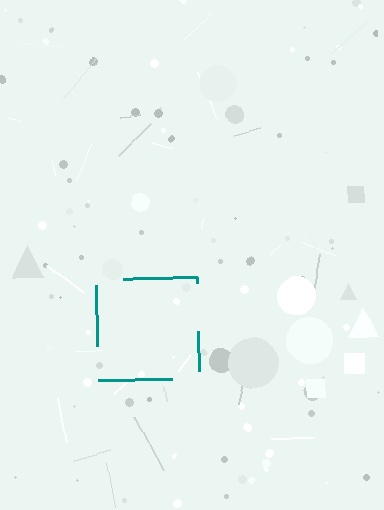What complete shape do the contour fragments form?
The contour fragments form a square.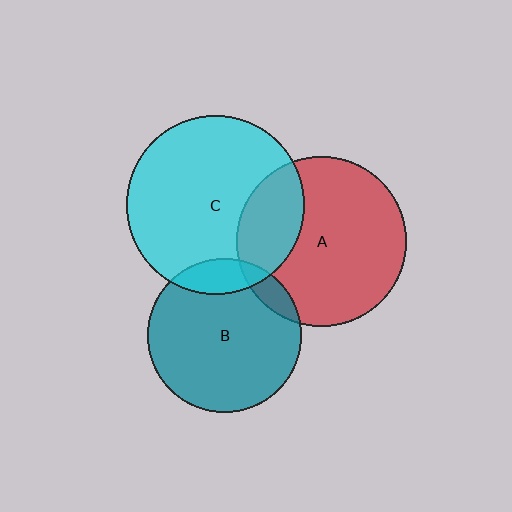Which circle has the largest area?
Circle C (cyan).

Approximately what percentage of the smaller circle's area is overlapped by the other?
Approximately 15%.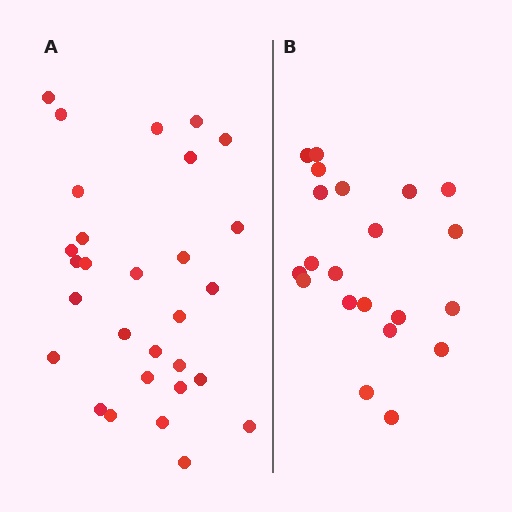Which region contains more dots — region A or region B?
Region A (the left region) has more dots.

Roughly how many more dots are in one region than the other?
Region A has roughly 8 or so more dots than region B.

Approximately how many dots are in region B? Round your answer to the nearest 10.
About 20 dots. (The exact count is 21, which rounds to 20.)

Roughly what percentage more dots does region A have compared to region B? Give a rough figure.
About 40% more.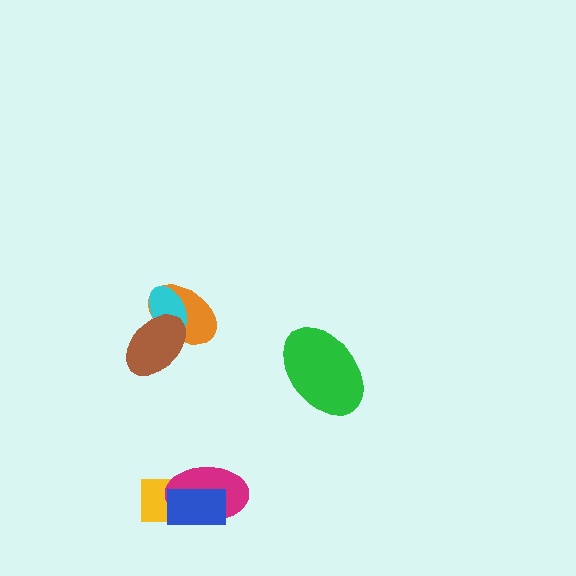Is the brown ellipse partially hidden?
No, no other shape covers it.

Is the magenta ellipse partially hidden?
Yes, it is partially covered by another shape.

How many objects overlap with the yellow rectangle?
2 objects overlap with the yellow rectangle.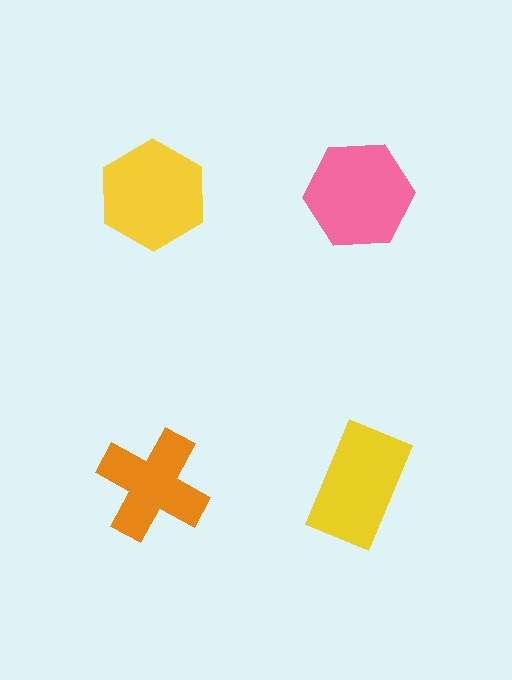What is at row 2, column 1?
An orange cross.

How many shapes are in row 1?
2 shapes.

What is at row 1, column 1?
A yellow hexagon.